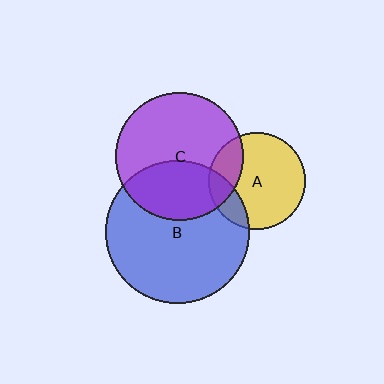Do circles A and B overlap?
Yes.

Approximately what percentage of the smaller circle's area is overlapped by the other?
Approximately 15%.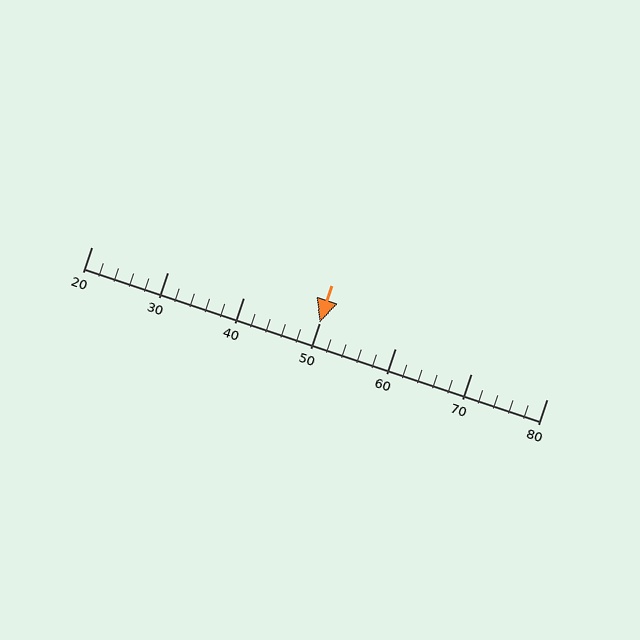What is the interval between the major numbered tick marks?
The major tick marks are spaced 10 units apart.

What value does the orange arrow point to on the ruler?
The orange arrow points to approximately 50.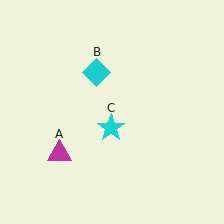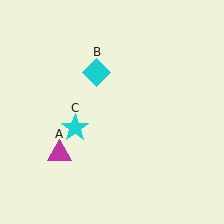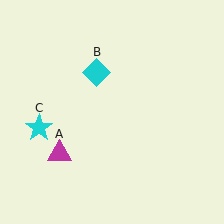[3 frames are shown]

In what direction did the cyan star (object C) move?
The cyan star (object C) moved left.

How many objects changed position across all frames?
1 object changed position: cyan star (object C).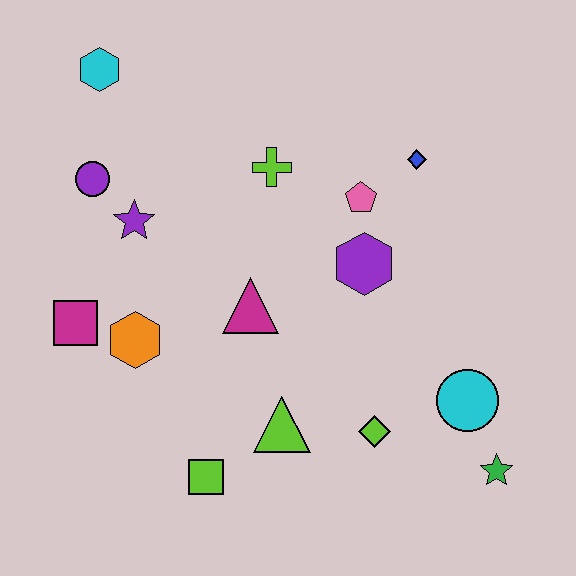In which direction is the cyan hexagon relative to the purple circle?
The cyan hexagon is above the purple circle.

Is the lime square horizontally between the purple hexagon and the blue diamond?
No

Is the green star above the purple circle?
No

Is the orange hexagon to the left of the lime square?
Yes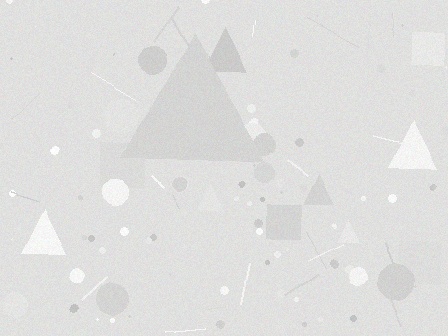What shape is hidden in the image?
A triangle is hidden in the image.